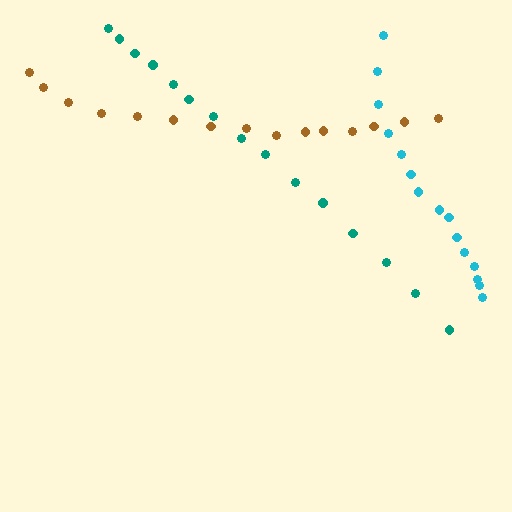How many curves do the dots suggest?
There are 3 distinct paths.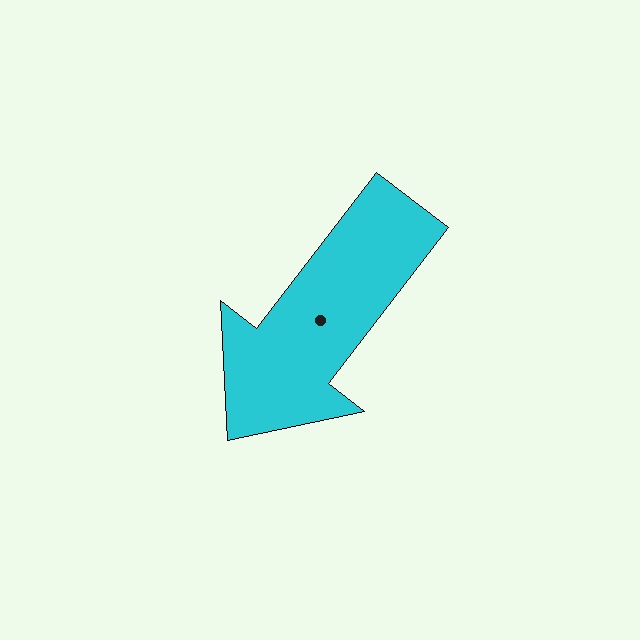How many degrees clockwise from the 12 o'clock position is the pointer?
Approximately 217 degrees.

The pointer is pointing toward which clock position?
Roughly 7 o'clock.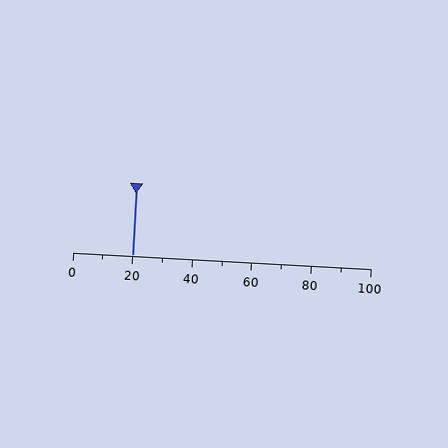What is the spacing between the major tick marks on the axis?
The major ticks are spaced 20 apart.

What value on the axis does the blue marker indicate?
The marker indicates approximately 20.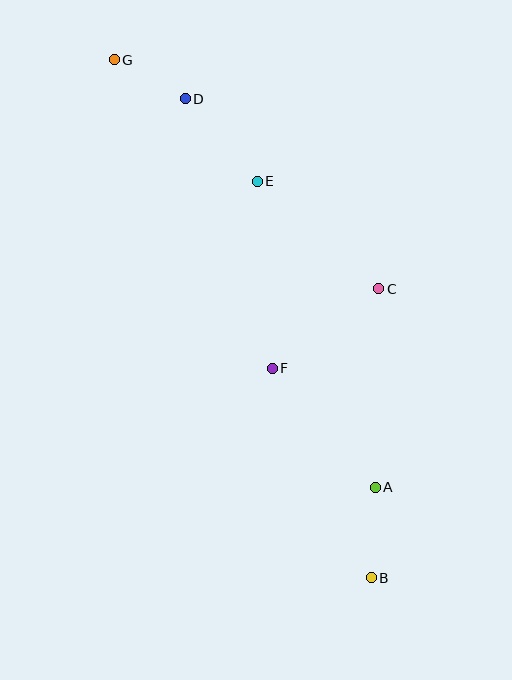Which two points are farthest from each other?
Points B and G are farthest from each other.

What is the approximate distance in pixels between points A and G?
The distance between A and G is approximately 501 pixels.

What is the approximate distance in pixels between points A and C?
The distance between A and C is approximately 199 pixels.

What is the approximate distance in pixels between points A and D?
The distance between A and D is approximately 433 pixels.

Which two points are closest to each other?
Points D and G are closest to each other.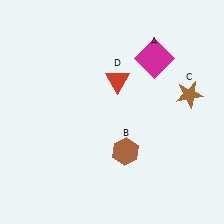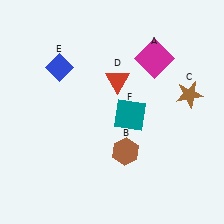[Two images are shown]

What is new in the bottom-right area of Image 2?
A teal square (F) was added in the bottom-right area of Image 2.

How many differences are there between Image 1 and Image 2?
There are 2 differences between the two images.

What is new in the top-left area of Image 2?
A blue diamond (E) was added in the top-left area of Image 2.